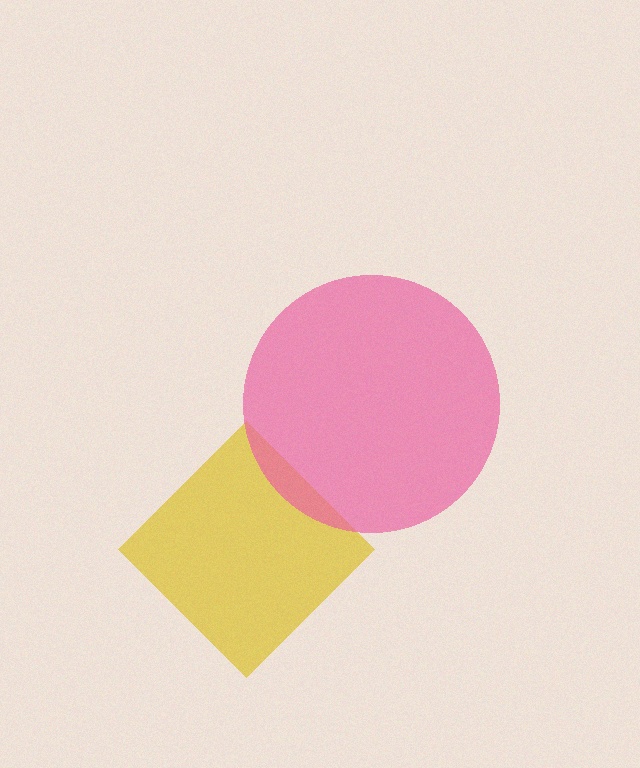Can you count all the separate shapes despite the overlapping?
Yes, there are 2 separate shapes.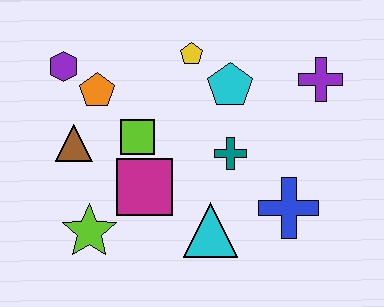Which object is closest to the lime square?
The magenta square is closest to the lime square.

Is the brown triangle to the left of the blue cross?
Yes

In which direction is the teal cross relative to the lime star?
The teal cross is to the right of the lime star.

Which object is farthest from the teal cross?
The purple hexagon is farthest from the teal cross.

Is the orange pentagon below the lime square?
No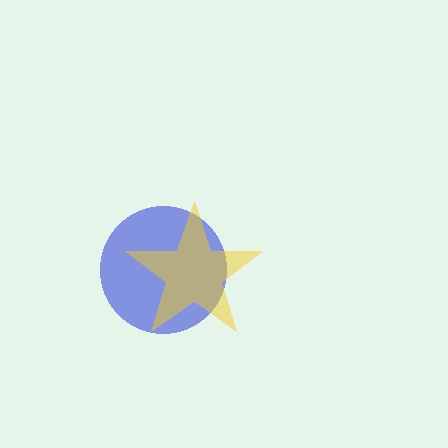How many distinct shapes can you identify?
There are 2 distinct shapes: a blue circle, a yellow star.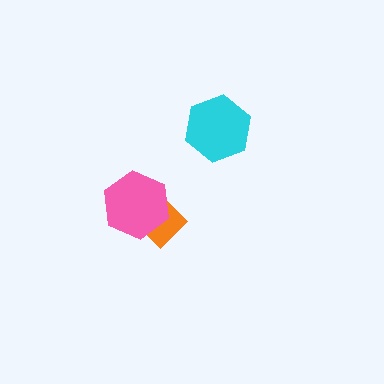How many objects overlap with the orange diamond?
1 object overlaps with the orange diamond.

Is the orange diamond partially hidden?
Yes, it is partially covered by another shape.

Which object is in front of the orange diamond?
The pink hexagon is in front of the orange diamond.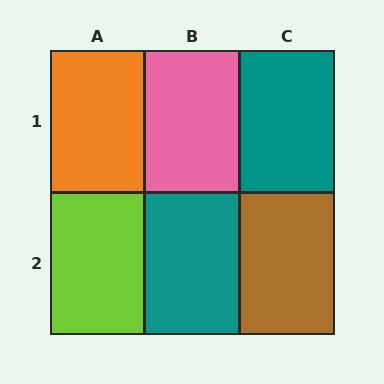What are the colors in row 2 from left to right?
Lime, teal, brown.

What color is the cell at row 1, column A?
Orange.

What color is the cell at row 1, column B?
Pink.